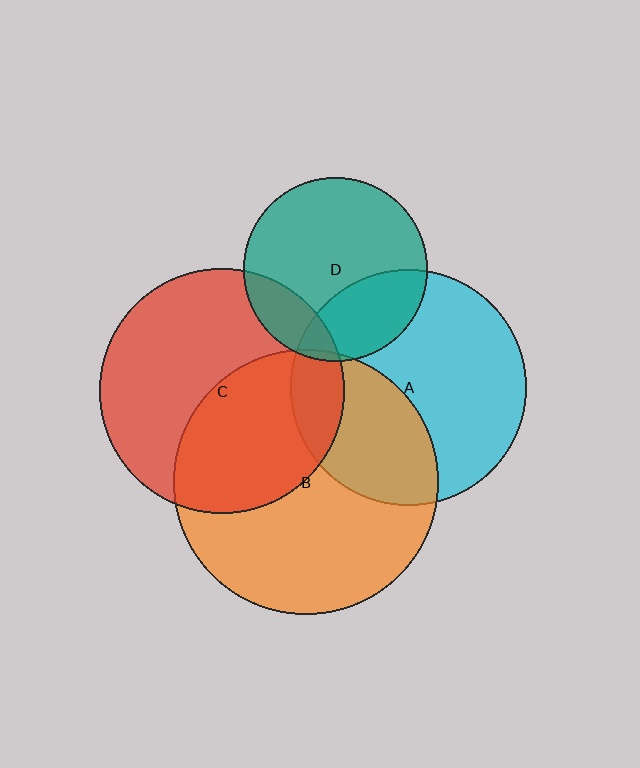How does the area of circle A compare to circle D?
Approximately 1.6 times.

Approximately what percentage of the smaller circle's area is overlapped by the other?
Approximately 5%.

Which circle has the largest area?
Circle B (orange).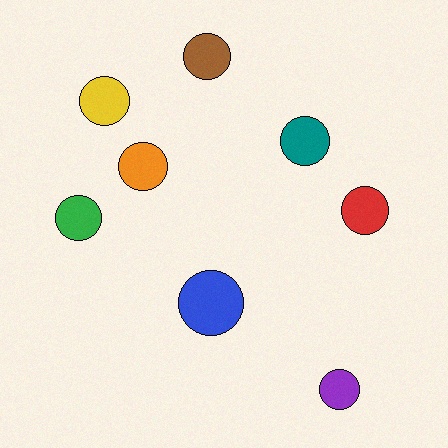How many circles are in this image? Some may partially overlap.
There are 8 circles.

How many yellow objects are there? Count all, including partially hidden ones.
There is 1 yellow object.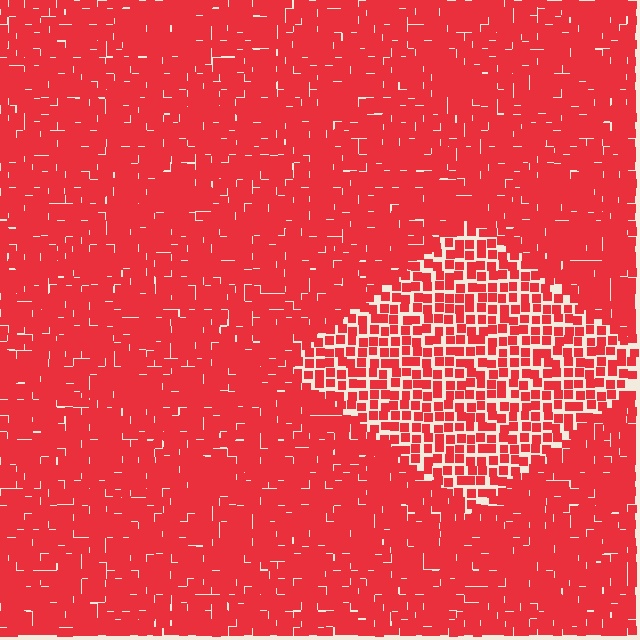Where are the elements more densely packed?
The elements are more densely packed outside the diamond boundary.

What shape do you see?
I see a diamond.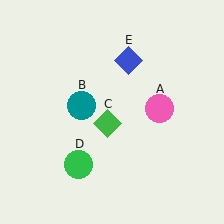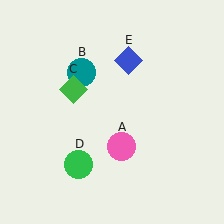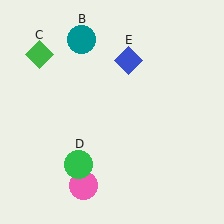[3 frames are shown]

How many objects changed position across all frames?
3 objects changed position: pink circle (object A), teal circle (object B), green diamond (object C).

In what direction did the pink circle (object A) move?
The pink circle (object A) moved down and to the left.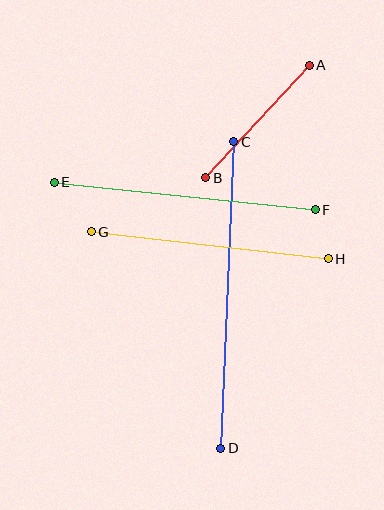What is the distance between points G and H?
The distance is approximately 239 pixels.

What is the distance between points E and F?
The distance is approximately 262 pixels.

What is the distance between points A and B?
The distance is approximately 153 pixels.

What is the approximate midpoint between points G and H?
The midpoint is at approximately (210, 245) pixels.